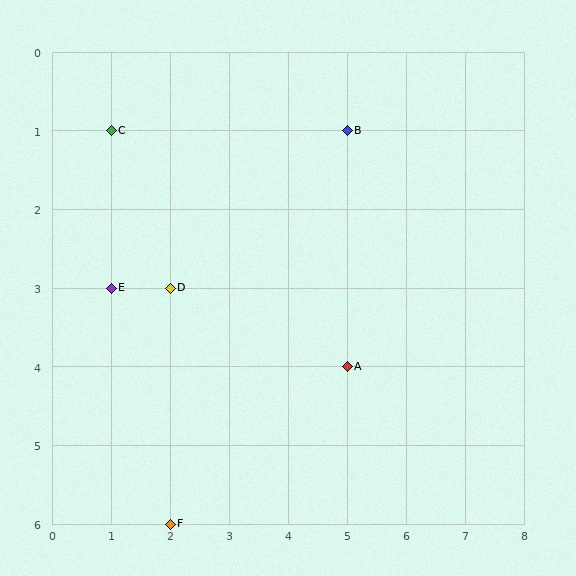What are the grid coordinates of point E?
Point E is at grid coordinates (1, 3).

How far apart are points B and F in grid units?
Points B and F are 3 columns and 5 rows apart (about 5.8 grid units diagonally).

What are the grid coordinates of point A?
Point A is at grid coordinates (5, 4).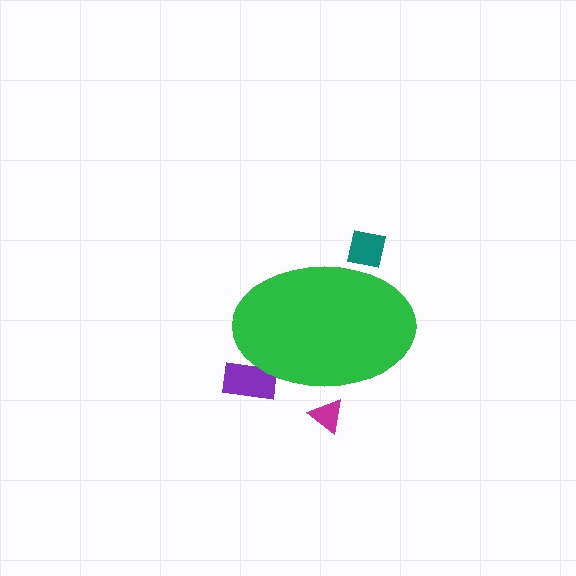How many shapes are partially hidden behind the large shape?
3 shapes are partially hidden.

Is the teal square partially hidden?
Yes, the teal square is partially hidden behind the green ellipse.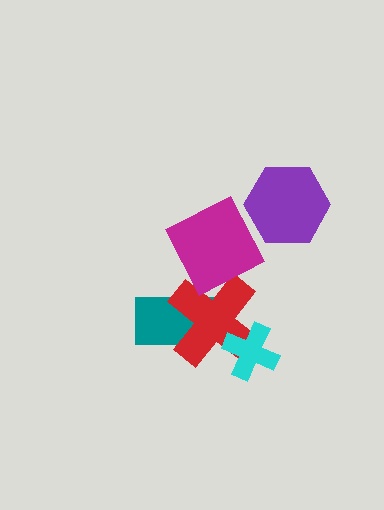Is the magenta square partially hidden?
No, no other shape covers it.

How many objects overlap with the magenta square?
1 object overlaps with the magenta square.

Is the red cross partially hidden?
Yes, it is partially covered by another shape.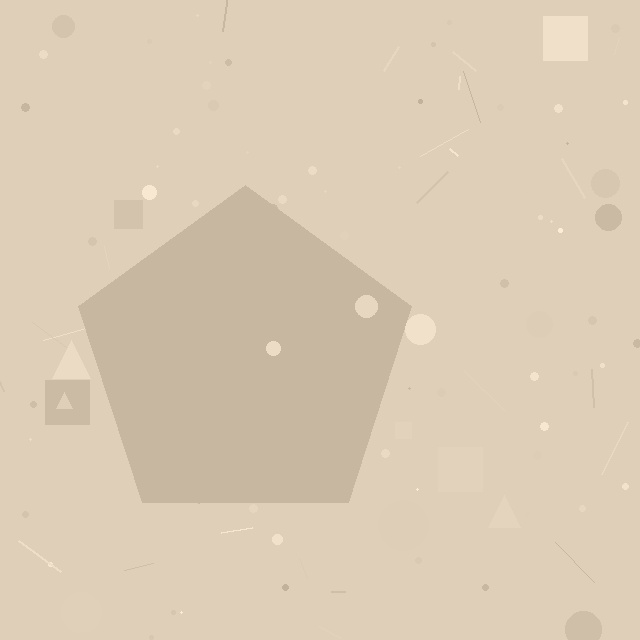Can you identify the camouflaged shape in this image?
The camouflaged shape is a pentagon.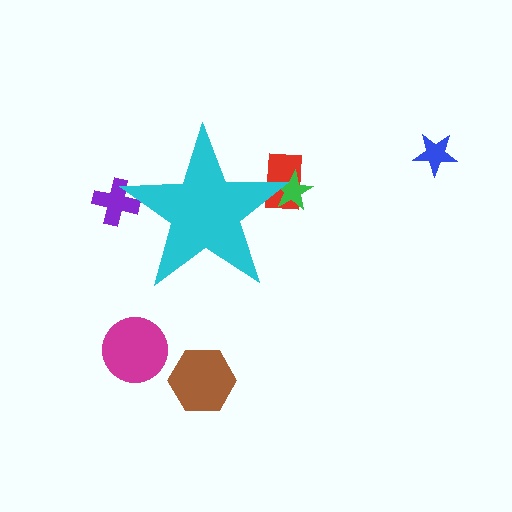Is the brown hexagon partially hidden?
No, the brown hexagon is fully visible.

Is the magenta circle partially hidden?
No, the magenta circle is fully visible.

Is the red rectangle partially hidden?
Yes, the red rectangle is partially hidden behind the cyan star.